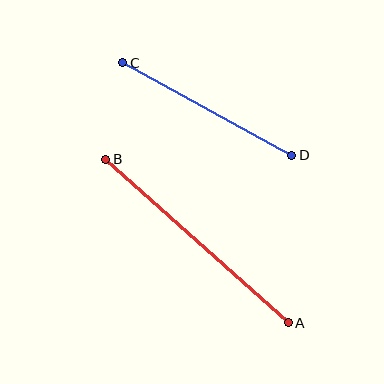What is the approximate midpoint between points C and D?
The midpoint is at approximately (207, 109) pixels.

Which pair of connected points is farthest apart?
Points A and B are farthest apart.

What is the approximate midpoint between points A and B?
The midpoint is at approximately (197, 241) pixels.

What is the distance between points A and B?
The distance is approximately 245 pixels.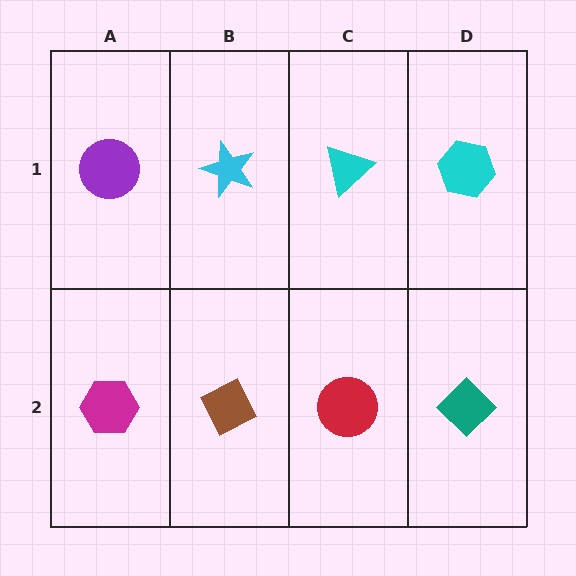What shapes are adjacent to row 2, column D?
A cyan hexagon (row 1, column D), a red circle (row 2, column C).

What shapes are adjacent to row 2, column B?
A cyan star (row 1, column B), a magenta hexagon (row 2, column A), a red circle (row 2, column C).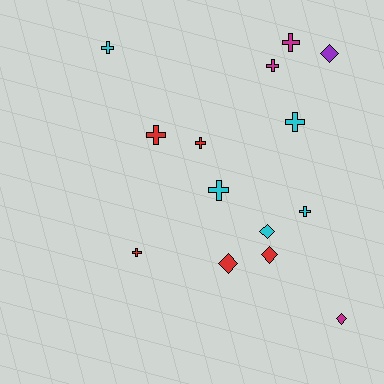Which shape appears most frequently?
Cross, with 9 objects.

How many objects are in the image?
There are 14 objects.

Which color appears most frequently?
Red, with 5 objects.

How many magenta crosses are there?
There are 2 magenta crosses.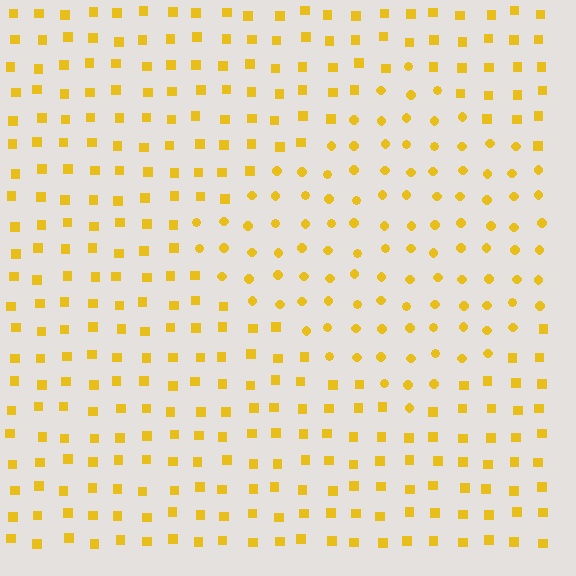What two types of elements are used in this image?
The image uses circles inside the diamond region and squares outside it.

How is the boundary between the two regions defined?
The boundary is defined by a change in element shape: circles inside vs. squares outside. All elements share the same color and spacing.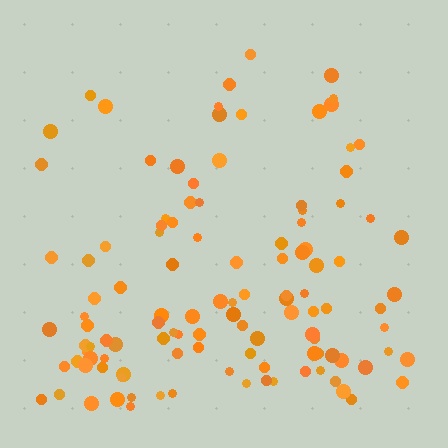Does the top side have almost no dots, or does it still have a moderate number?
Still a moderate number, just noticeably fewer than the bottom.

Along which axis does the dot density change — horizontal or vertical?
Vertical.